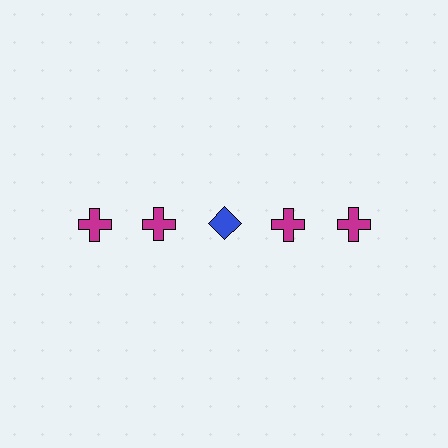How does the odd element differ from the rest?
It differs in both color (blue instead of magenta) and shape (diamond instead of cross).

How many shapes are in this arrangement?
There are 5 shapes arranged in a grid pattern.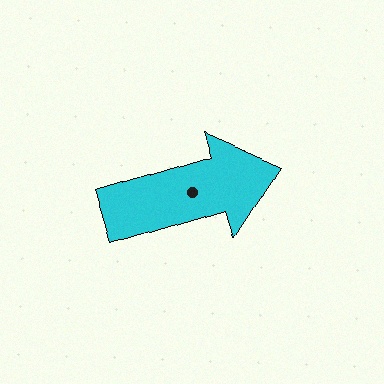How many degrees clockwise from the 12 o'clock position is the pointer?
Approximately 73 degrees.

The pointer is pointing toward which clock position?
Roughly 2 o'clock.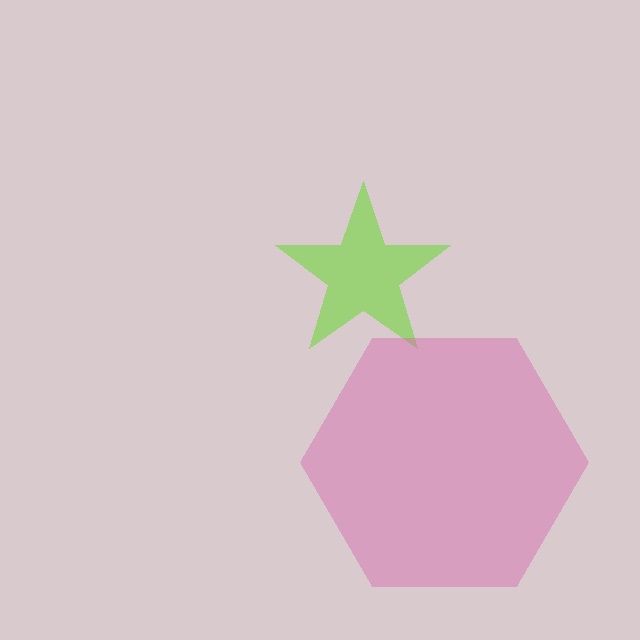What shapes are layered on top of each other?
The layered shapes are: a lime star, a pink hexagon.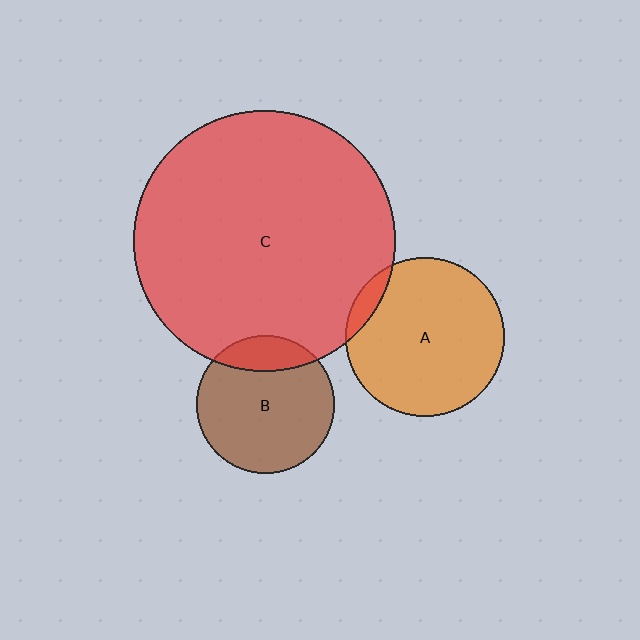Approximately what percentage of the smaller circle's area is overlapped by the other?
Approximately 20%.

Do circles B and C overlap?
Yes.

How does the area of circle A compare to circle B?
Approximately 1.3 times.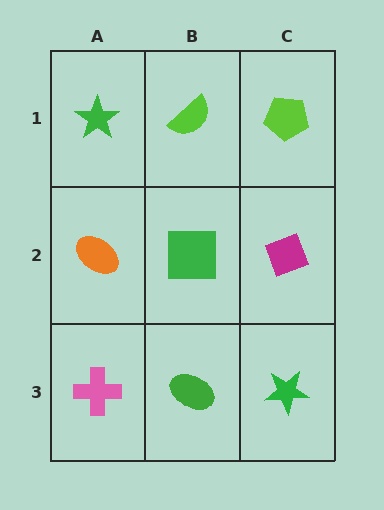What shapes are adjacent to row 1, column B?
A green square (row 2, column B), a green star (row 1, column A), a lime pentagon (row 1, column C).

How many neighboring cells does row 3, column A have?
2.